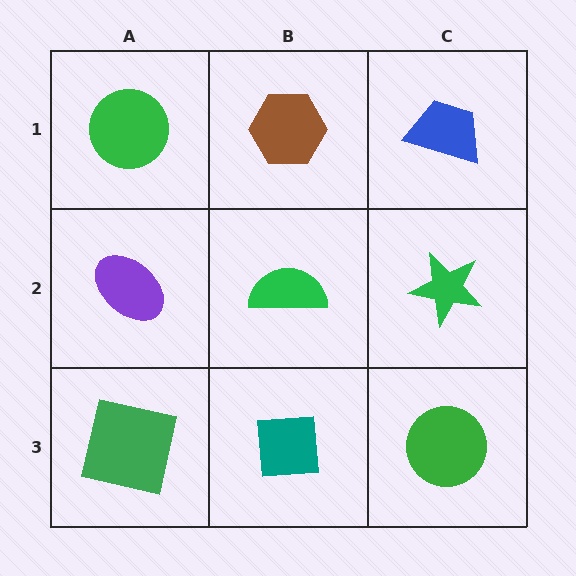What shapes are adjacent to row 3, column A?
A purple ellipse (row 2, column A), a teal square (row 3, column B).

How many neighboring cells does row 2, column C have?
3.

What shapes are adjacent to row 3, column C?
A green star (row 2, column C), a teal square (row 3, column B).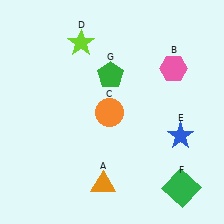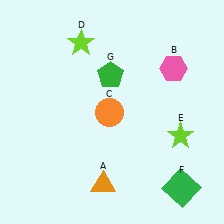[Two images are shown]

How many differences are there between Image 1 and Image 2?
There is 1 difference between the two images.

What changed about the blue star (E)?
In Image 1, E is blue. In Image 2, it changed to lime.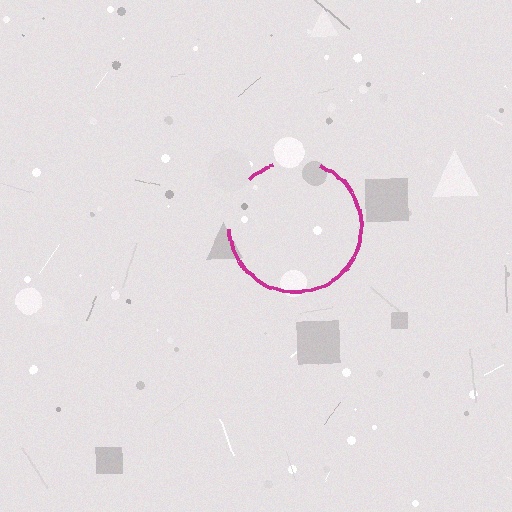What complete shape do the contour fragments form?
The contour fragments form a circle.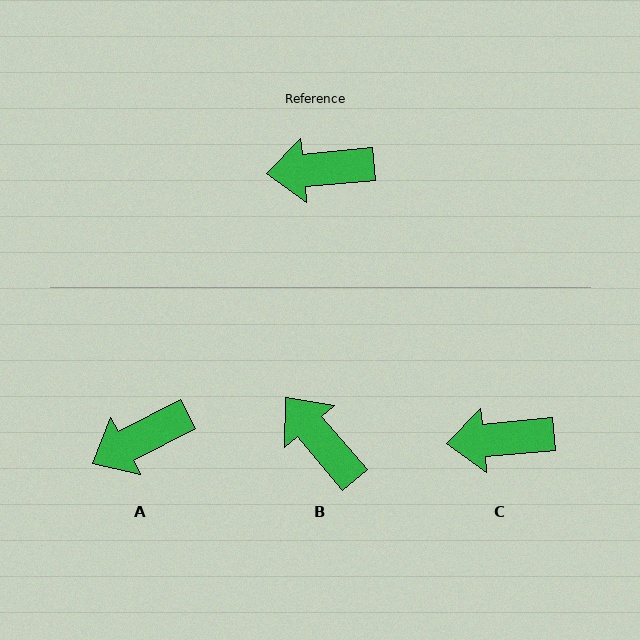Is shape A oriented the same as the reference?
No, it is off by about 22 degrees.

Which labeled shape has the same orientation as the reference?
C.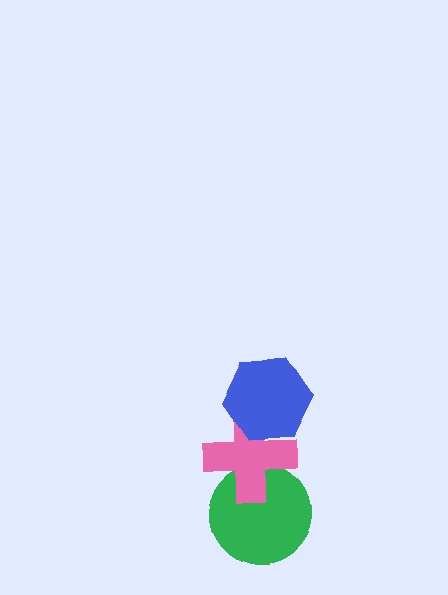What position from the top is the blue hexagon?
The blue hexagon is 1st from the top.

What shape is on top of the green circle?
The pink cross is on top of the green circle.